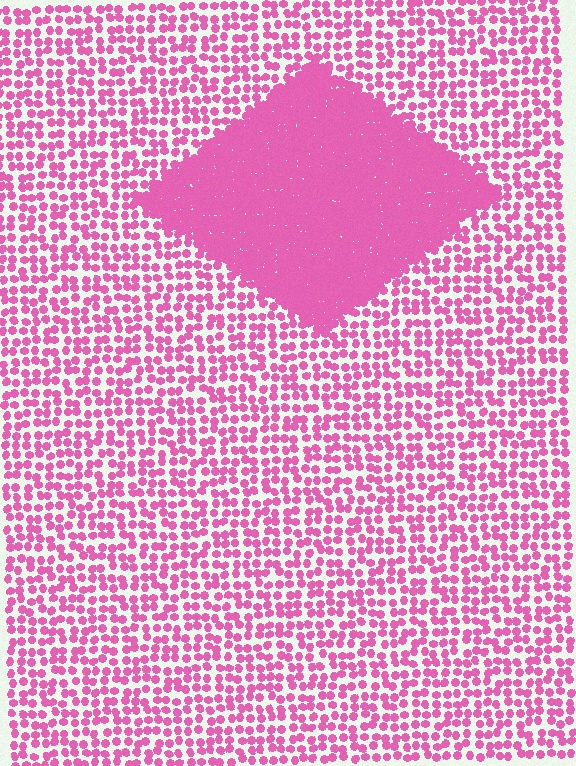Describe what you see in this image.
The image contains small pink elements arranged at two different densities. A diamond-shaped region is visible where the elements are more densely packed than the surrounding area.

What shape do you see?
I see a diamond.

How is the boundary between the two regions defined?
The boundary is defined by a change in element density (approximately 3.0x ratio). All elements are the same color, size, and shape.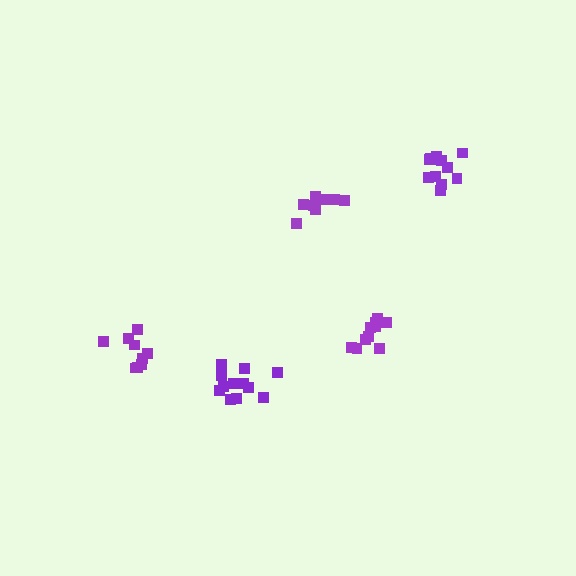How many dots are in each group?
Group 1: 12 dots, Group 2: 9 dots, Group 3: 10 dots, Group 4: 12 dots, Group 5: 9 dots (52 total).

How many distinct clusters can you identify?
There are 5 distinct clusters.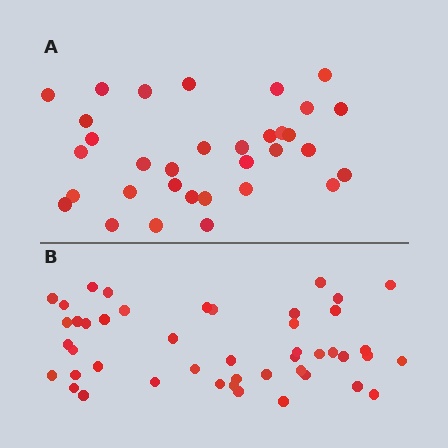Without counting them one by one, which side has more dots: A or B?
Region B (the bottom region) has more dots.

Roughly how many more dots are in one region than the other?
Region B has approximately 15 more dots than region A.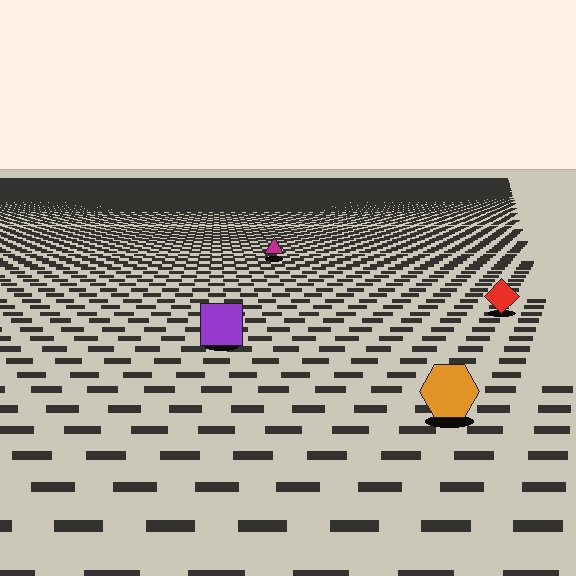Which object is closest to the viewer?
The orange hexagon is closest. The texture marks near it are larger and more spread out.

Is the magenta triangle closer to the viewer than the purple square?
No. The purple square is closer — you can tell from the texture gradient: the ground texture is coarser near it.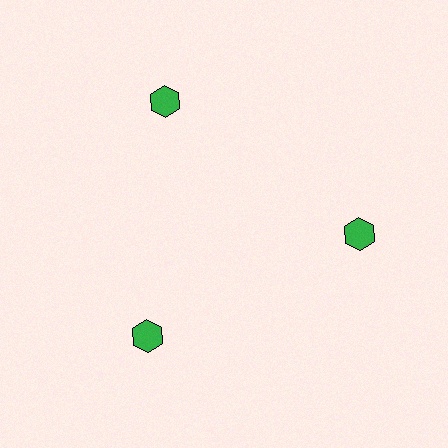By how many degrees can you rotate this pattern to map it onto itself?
The pattern maps onto itself every 120 degrees of rotation.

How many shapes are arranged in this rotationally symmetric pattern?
There are 3 shapes, arranged in 3 groups of 1.